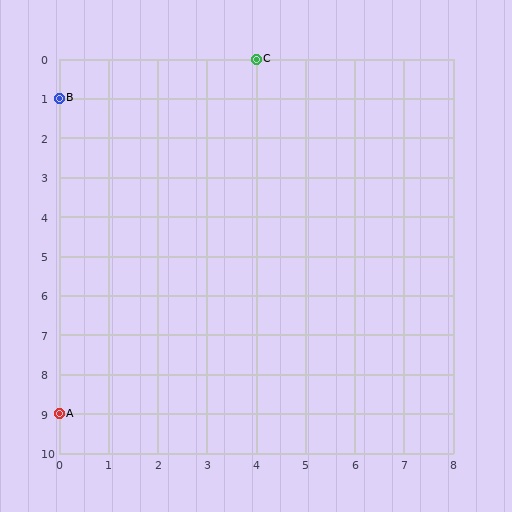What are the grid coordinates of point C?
Point C is at grid coordinates (4, 0).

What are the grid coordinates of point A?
Point A is at grid coordinates (0, 9).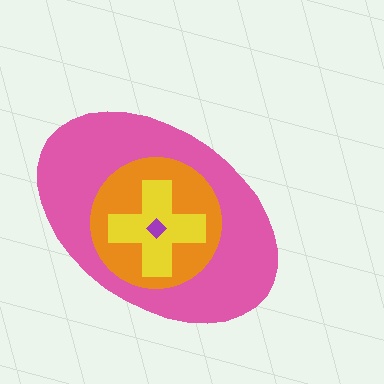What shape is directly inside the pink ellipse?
The orange circle.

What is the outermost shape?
The pink ellipse.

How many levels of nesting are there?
4.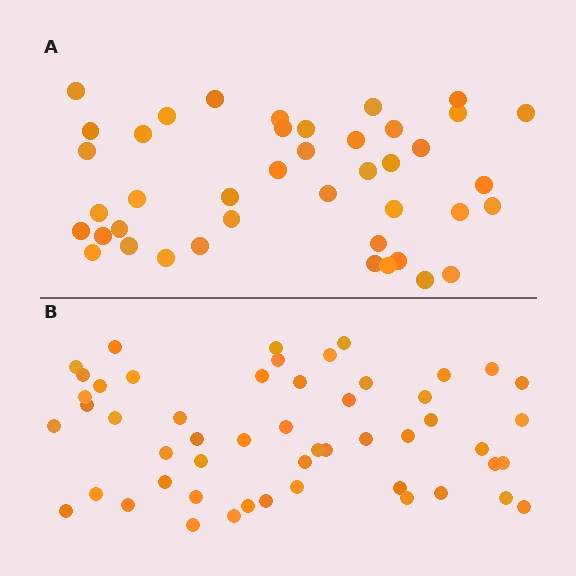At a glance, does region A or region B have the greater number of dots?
Region B (the bottom region) has more dots.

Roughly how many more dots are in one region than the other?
Region B has roughly 10 or so more dots than region A.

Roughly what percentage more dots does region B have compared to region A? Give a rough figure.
About 25% more.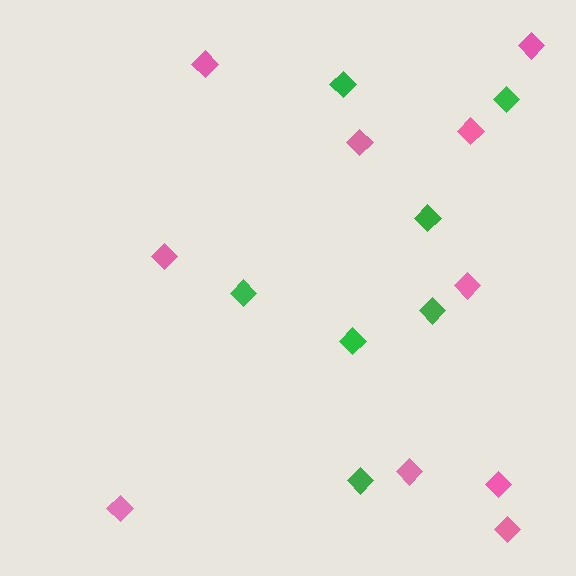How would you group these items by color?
There are 2 groups: one group of pink diamonds (10) and one group of green diamonds (7).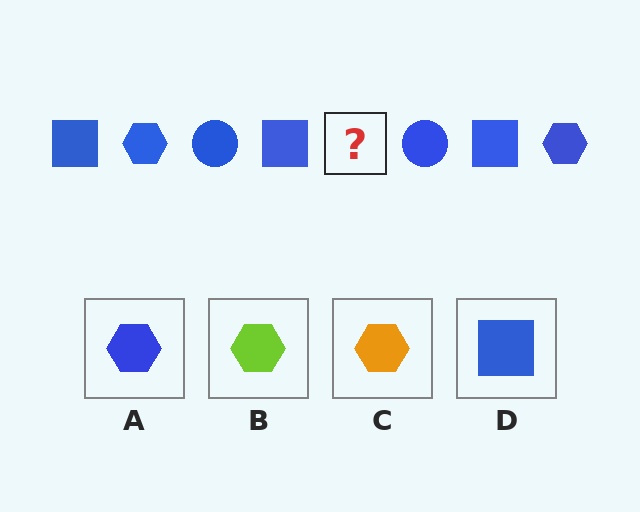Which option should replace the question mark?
Option A.